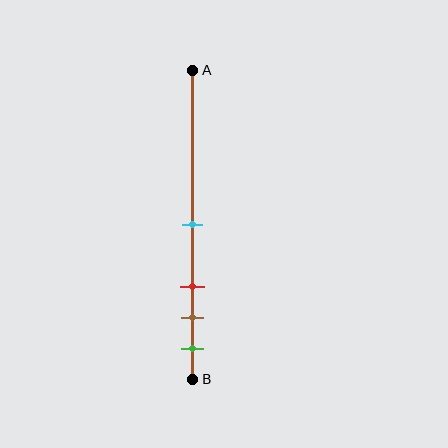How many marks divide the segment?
There are 4 marks dividing the segment.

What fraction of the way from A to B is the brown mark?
The brown mark is approximately 80% (0.8) of the way from A to B.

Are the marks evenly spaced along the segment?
No, the marks are not evenly spaced.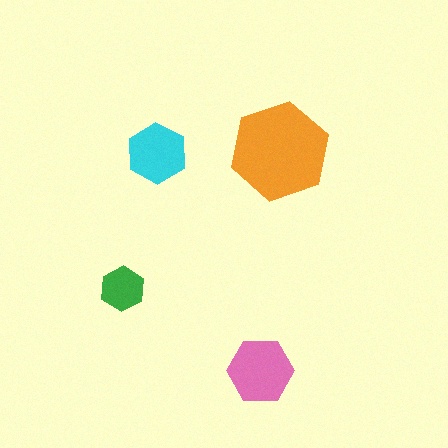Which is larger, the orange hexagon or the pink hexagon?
The orange one.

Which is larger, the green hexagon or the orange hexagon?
The orange one.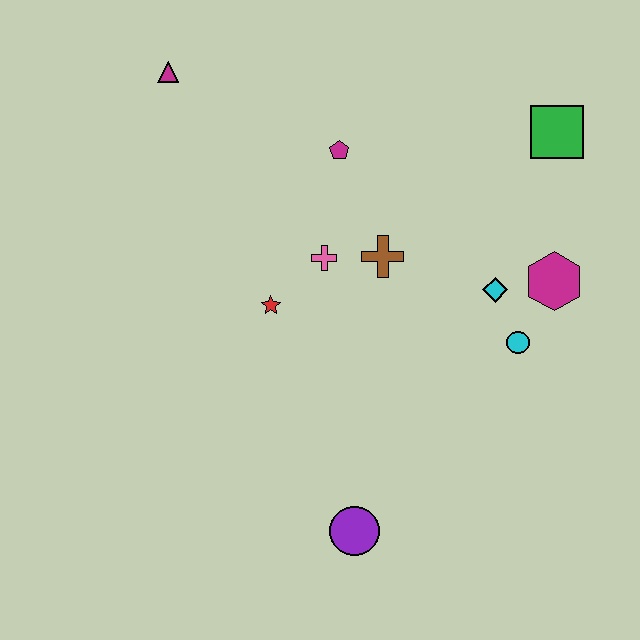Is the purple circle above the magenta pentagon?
No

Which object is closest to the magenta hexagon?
The cyan diamond is closest to the magenta hexagon.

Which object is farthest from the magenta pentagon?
The purple circle is farthest from the magenta pentagon.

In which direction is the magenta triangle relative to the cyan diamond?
The magenta triangle is to the left of the cyan diamond.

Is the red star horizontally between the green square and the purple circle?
No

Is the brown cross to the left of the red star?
No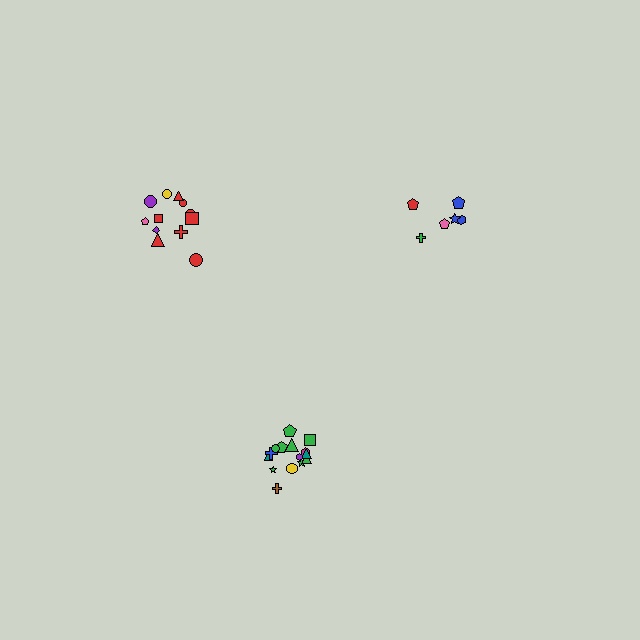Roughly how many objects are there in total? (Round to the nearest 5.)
Roughly 35 objects in total.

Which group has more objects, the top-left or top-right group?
The top-left group.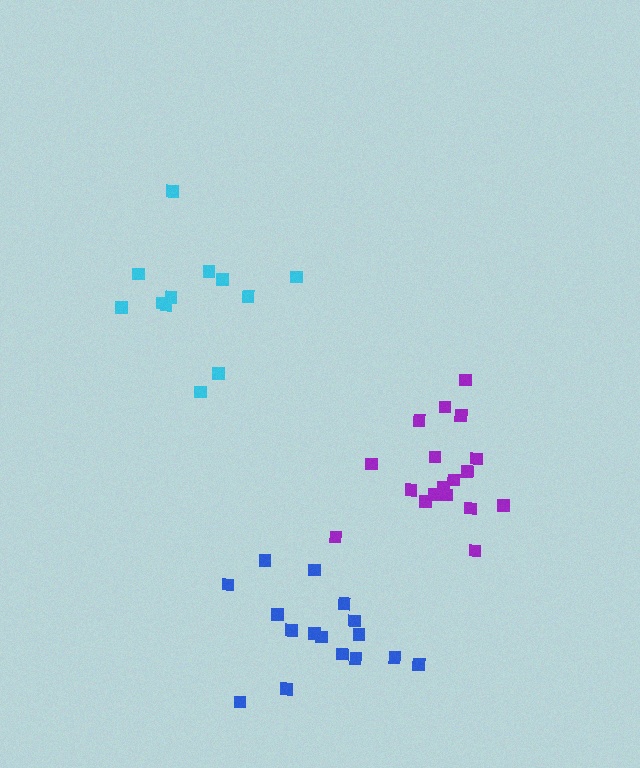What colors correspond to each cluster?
The clusters are colored: purple, cyan, blue.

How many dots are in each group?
Group 1: 18 dots, Group 2: 12 dots, Group 3: 16 dots (46 total).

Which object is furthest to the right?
The purple cluster is rightmost.